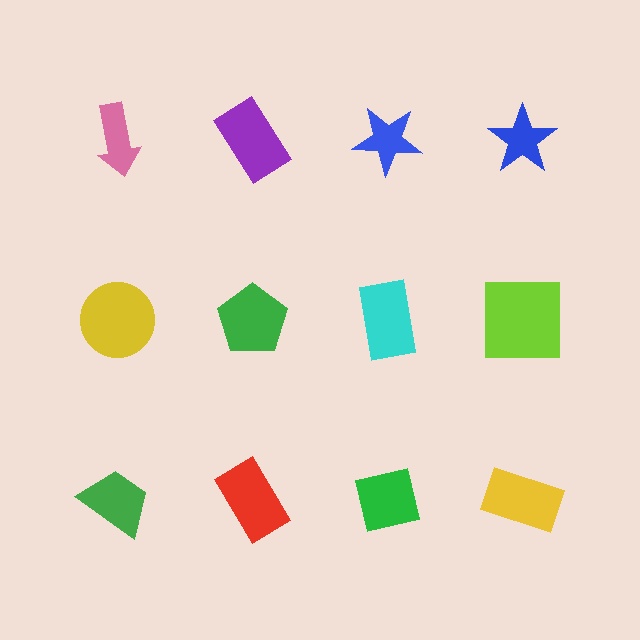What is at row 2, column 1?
A yellow circle.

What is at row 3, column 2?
A red rectangle.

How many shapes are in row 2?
4 shapes.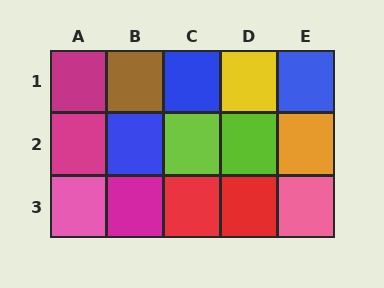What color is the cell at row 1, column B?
Brown.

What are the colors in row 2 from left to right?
Magenta, blue, lime, lime, orange.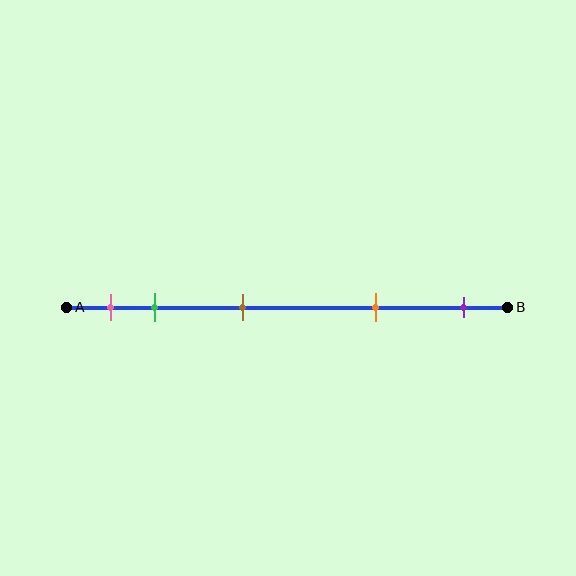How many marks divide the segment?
There are 5 marks dividing the segment.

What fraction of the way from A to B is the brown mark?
The brown mark is approximately 40% (0.4) of the way from A to B.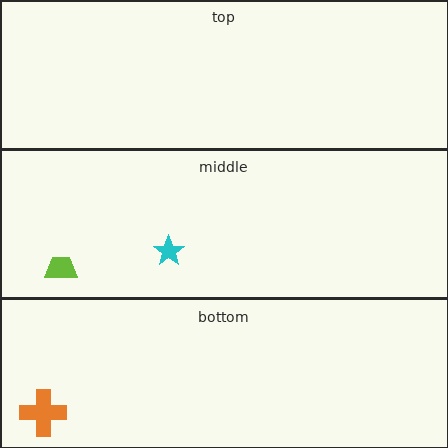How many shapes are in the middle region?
2.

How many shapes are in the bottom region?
1.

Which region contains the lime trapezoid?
The middle region.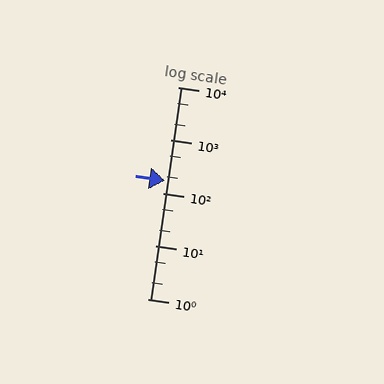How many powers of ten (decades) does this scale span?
The scale spans 4 decades, from 1 to 10000.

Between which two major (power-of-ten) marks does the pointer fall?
The pointer is between 100 and 1000.